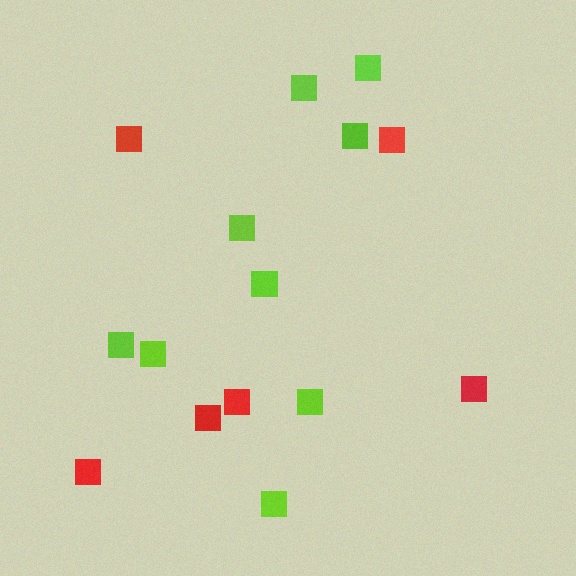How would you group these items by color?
There are 2 groups: one group of lime squares (9) and one group of red squares (6).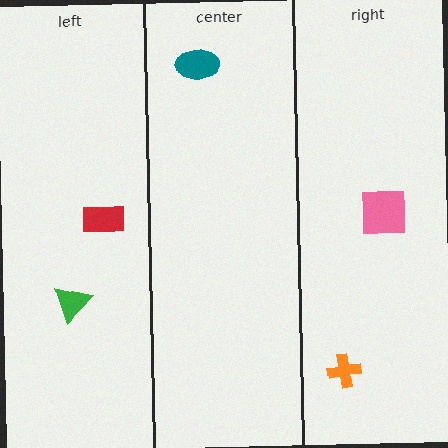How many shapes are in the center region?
1.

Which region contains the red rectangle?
The left region.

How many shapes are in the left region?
2.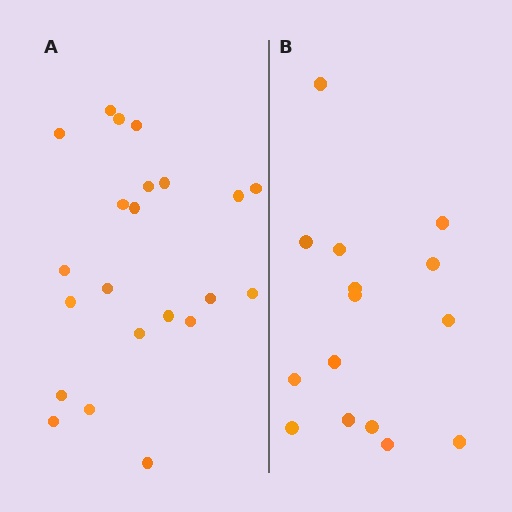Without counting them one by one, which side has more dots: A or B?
Region A (the left region) has more dots.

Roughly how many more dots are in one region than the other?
Region A has roughly 8 or so more dots than region B.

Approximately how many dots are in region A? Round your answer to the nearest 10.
About 20 dots. (The exact count is 22, which rounds to 20.)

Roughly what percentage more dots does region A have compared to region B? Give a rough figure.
About 45% more.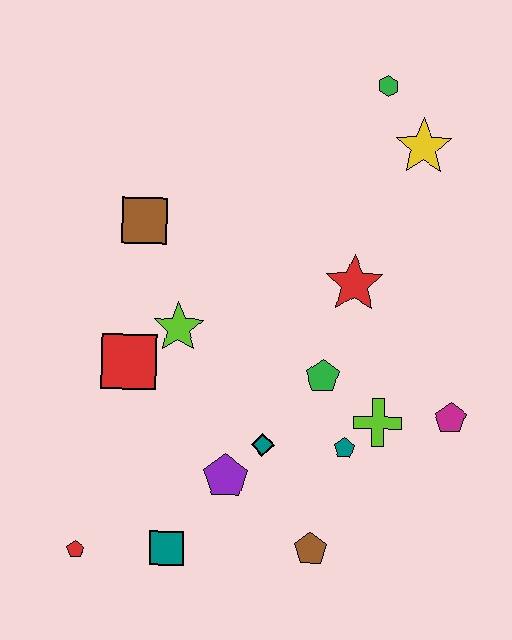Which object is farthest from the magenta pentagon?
The red pentagon is farthest from the magenta pentagon.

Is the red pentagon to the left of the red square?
Yes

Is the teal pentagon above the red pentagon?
Yes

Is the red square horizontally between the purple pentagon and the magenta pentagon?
No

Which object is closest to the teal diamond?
The purple pentagon is closest to the teal diamond.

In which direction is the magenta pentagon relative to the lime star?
The magenta pentagon is to the right of the lime star.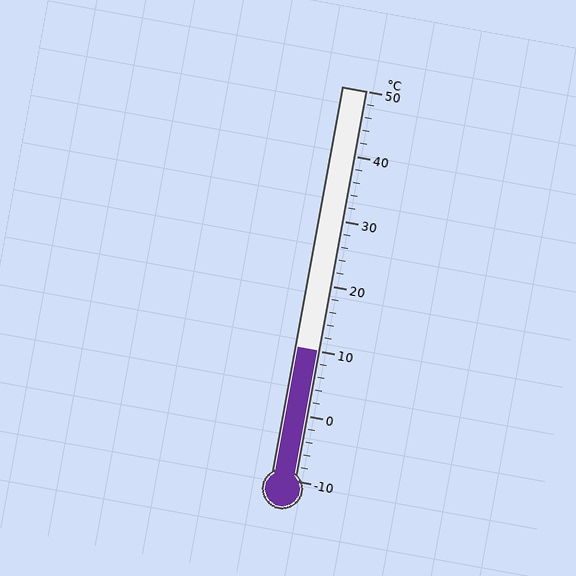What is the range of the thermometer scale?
The thermometer scale ranges from -10°C to 50°C.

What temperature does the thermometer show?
The thermometer shows approximately 10°C.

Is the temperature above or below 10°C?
The temperature is at 10°C.